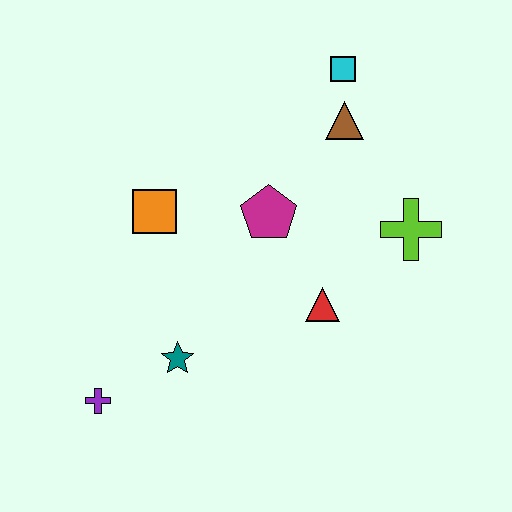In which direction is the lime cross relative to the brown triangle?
The lime cross is below the brown triangle.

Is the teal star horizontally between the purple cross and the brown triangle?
Yes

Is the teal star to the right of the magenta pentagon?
No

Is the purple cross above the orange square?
No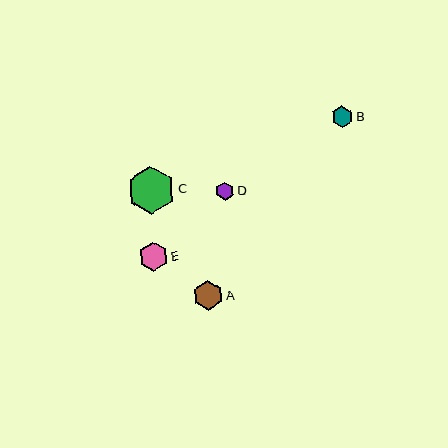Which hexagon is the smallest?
Hexagon D is the smallest with a size of approximately 18 pixels.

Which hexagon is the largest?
Hexagon C is the largest with a size of approximately 48 pixels.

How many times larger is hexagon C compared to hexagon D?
Hexagon C is approximately 2.6 times the size of hexagon D.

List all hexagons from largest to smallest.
From largest to smallest: C, A, E, B, D.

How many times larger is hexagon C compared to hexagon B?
Hexagon C is approximately 2.2 times the size of hexagon B.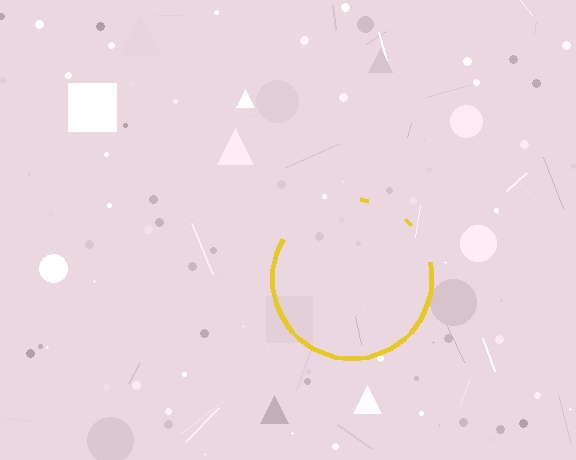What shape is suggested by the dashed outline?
The dashed outline suggests a circle.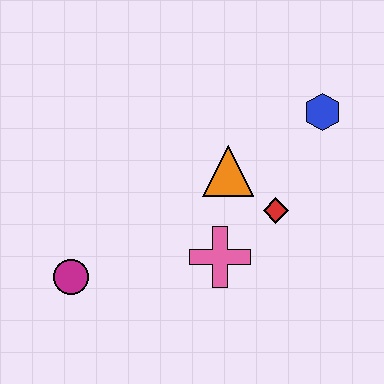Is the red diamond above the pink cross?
Yes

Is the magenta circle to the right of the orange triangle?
No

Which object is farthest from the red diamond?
The magenta circle is farthest from the red diamond.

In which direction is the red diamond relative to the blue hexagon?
The red diamond is below the blue hexagon.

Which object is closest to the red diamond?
The orange triangle is closest to the red diamond.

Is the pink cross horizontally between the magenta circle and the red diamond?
Yes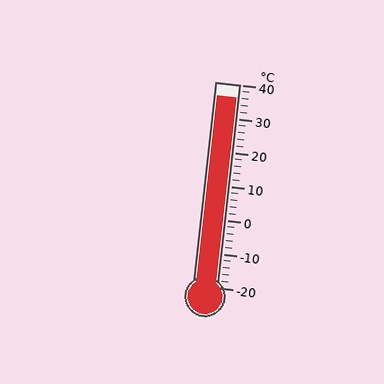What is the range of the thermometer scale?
The thermometer scale ranges from -20°C to 40°C.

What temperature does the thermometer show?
The thermometer shows approximately 36°C.